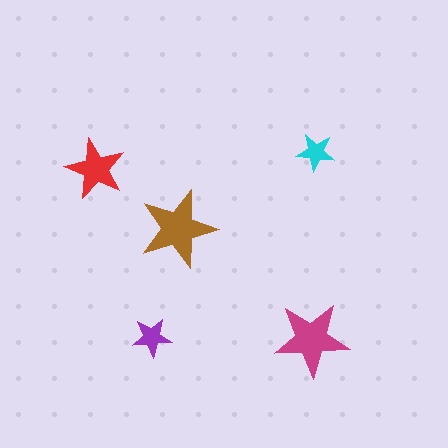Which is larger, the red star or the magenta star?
The magenta one.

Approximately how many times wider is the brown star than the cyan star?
About 2 times wider.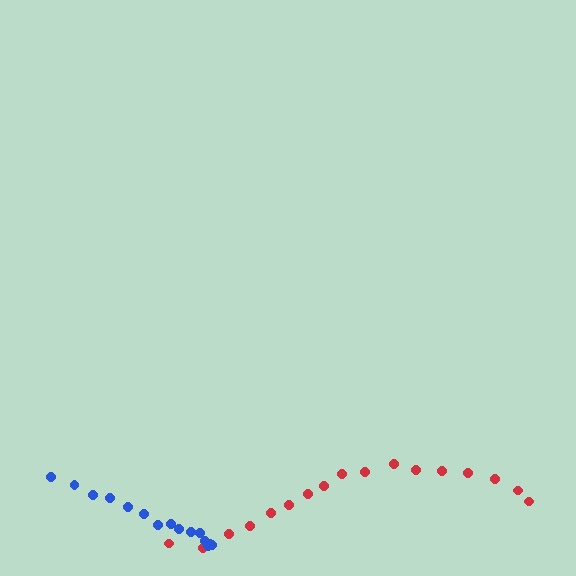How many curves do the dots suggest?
There are 2 distinct paths.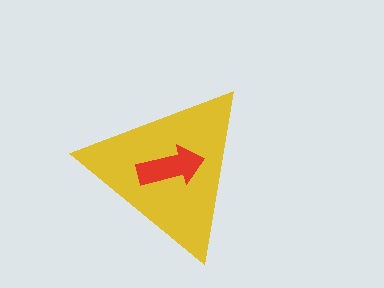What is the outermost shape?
The yellow triangle.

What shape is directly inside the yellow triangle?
The red arrow.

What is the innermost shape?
The red arrow.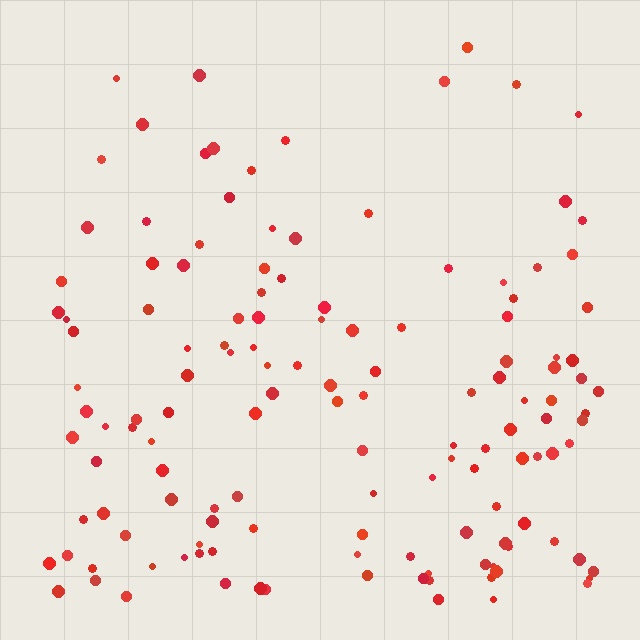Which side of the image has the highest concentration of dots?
The bottom.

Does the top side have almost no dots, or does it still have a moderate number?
Still a moderate number, just noticeably fewer than the bottom.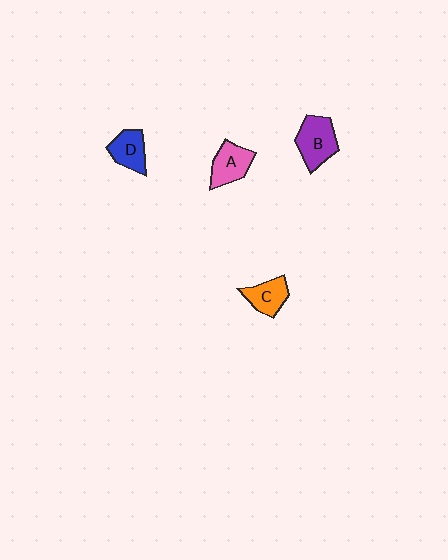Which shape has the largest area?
Shape B (purple).